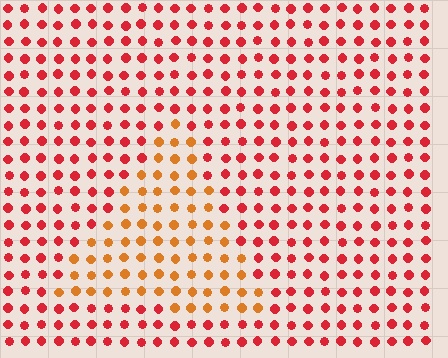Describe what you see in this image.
The image is filled with small red elements in a uniform arrangement. A triangle-shaped region is visible where the elements are tinted to a slightly different hue, forming a subtle color boundary.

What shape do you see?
I see a triangle.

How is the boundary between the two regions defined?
The boundary is defined purely by a slight shift in hue (about 35 degrees). Spacing, size, and orientation are identical on both sides.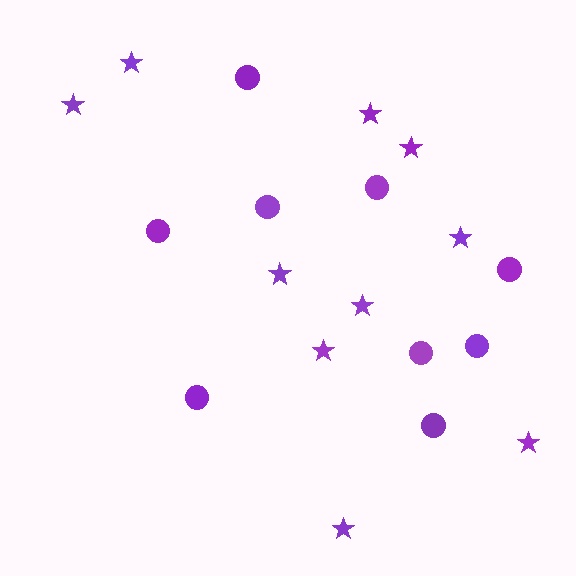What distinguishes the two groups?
There are 2 groups: one group of stars (10) and one group of circles (9).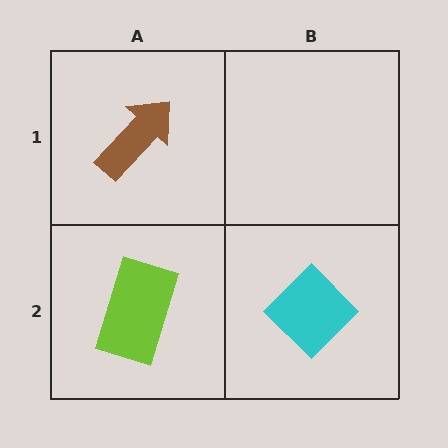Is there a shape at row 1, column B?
No, that cell is empty.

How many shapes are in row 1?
1 shape.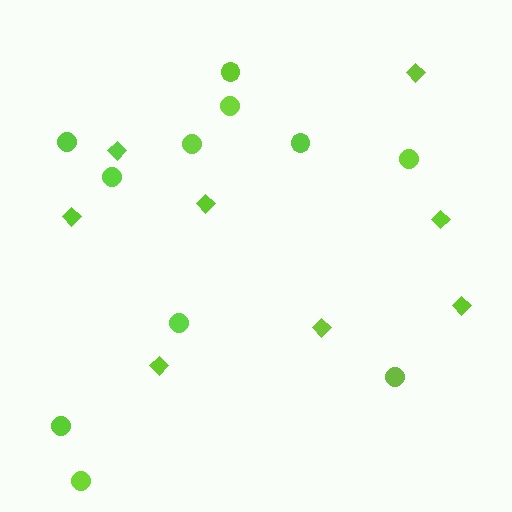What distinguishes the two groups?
There are 2 groups: one group of circles (11) and one group of diamonds (8).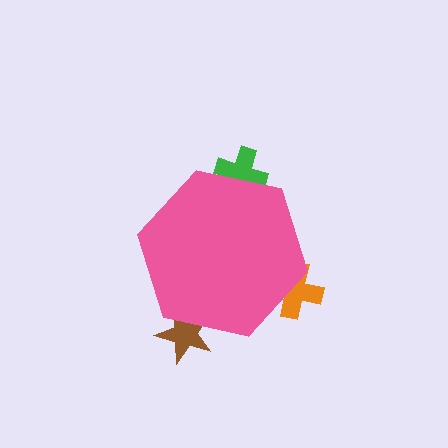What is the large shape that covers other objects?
A pink hexagon.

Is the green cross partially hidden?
Yes, the green cross is partially hidden behind the pink hexagon.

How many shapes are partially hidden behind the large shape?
3 shapes are partially hidden.